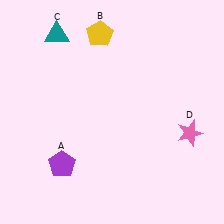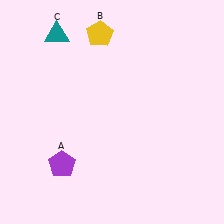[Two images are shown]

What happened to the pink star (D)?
The pink star (D) was removed in Image 2. It was in the bottom-right area of Image 1.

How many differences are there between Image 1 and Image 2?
There is 1 difference between the two images.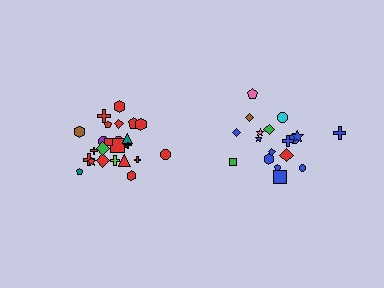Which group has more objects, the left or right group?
The left group.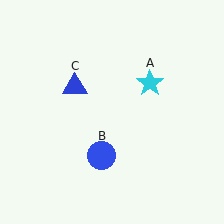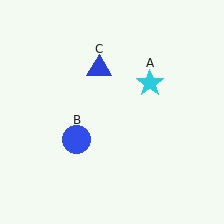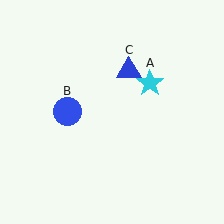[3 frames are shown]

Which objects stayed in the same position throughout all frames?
Cyan star (object A) remained stationary.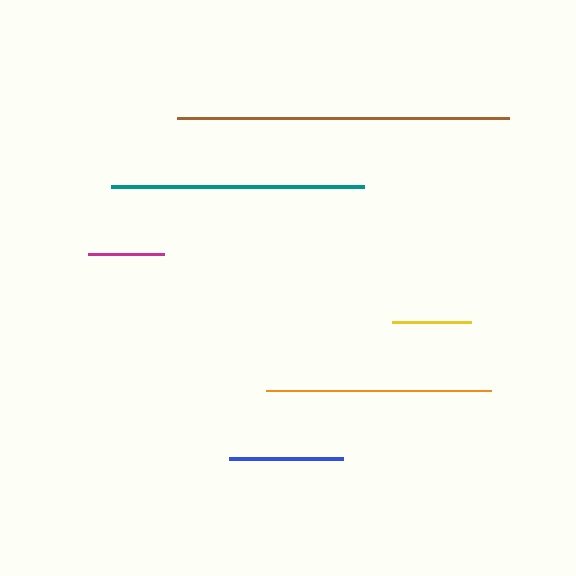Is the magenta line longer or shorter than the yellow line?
The yellow line is longer than the magenta line.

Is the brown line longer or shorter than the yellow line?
The brown line is longer than the yellow line.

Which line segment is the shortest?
The magenta line is the shortest at approximately 76 pixels.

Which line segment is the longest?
The brown line is the longest at approximately 332 pixels.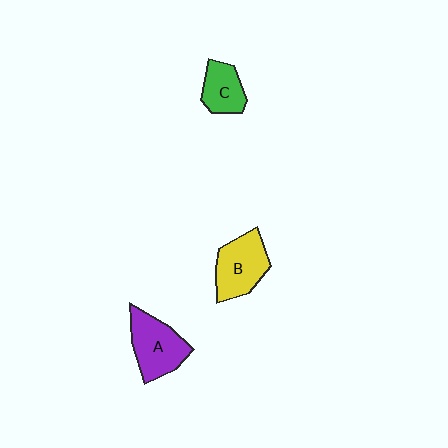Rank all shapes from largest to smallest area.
From largest to smallest: A (purple), B (yellow), C (green).